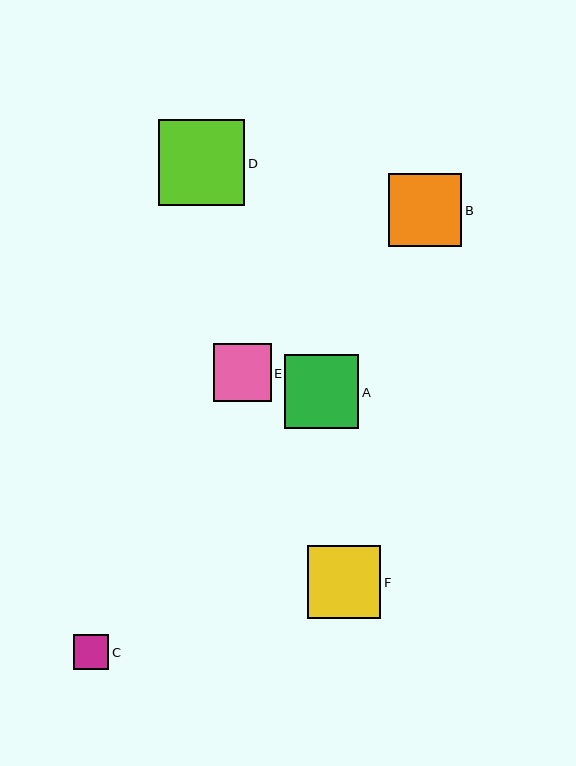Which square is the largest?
Square D is the largest with a size of approximately 86 pixels.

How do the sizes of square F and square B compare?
Square F and square B are approximately the same size.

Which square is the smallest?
Square C is the smallest with a size of approximately 35 pixels.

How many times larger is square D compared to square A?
Square D is approximately 1.2 times the size of square A.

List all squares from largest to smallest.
From largest to smallest: D, A, F, B, E, C.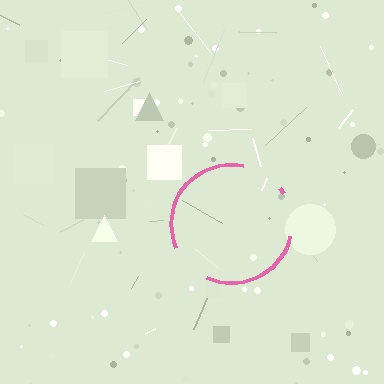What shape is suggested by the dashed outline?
The dashed outline suggests a circle.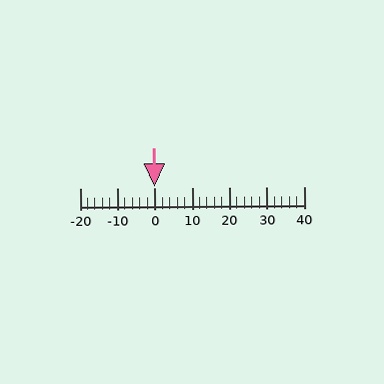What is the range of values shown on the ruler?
The ruler shows values from -20 to 40.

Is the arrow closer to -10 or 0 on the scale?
The arrow is closer to 0.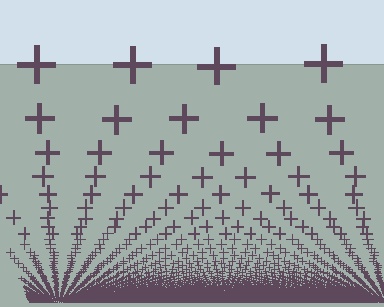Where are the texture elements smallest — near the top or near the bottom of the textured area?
Near the bottom.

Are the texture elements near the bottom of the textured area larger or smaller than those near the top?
Smaller. The gradient is inverted — elements near the bottom are smaller and denser.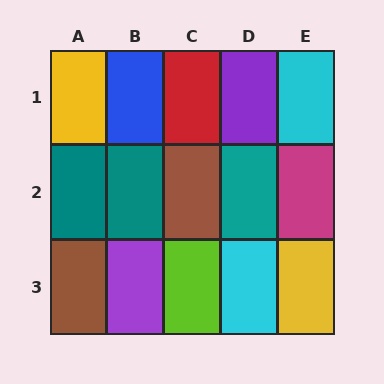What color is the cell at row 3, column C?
Lime.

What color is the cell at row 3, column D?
Cyan.